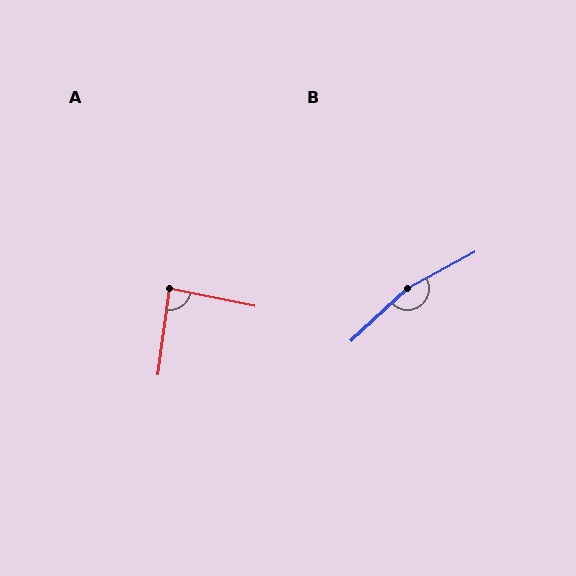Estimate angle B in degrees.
Approximately 165 degrees.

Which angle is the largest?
B, at approximately 165 degrees.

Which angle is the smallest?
A, at approximately 86 degrees.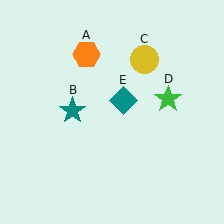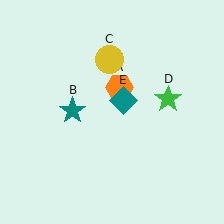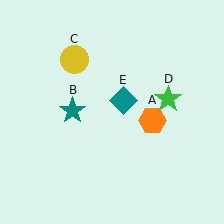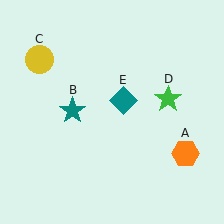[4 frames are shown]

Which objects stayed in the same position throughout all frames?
Teal star (object B) and green star (object D) and teal diamond (object E) remained stationary.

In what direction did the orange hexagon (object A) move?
The orange hexagon (object A) moved down and to the right.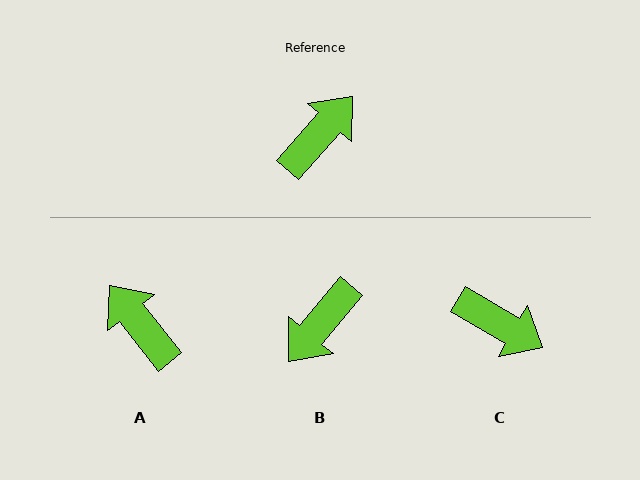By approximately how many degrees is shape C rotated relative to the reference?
Approximately 79 degrees clockwise.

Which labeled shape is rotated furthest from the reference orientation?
B, about 179 degrees away.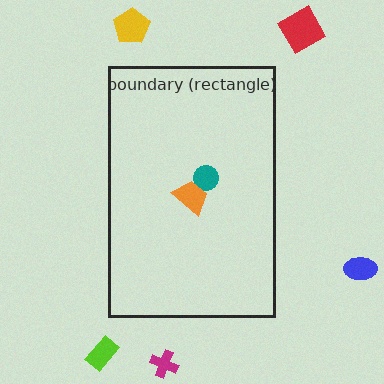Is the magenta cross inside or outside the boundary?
Outside.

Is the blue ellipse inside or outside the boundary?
Outside.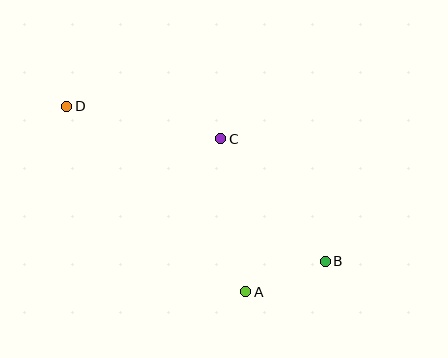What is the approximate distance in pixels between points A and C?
The distance between A and C is approximately 155 pixels.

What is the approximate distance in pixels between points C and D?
The distance between C and D is approximately 158 pixels.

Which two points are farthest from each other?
Points B and D are farthest from each other.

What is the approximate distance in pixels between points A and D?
The distance between A and D is approximately 258 pixels.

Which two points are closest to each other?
Points A and B are closest to each other.